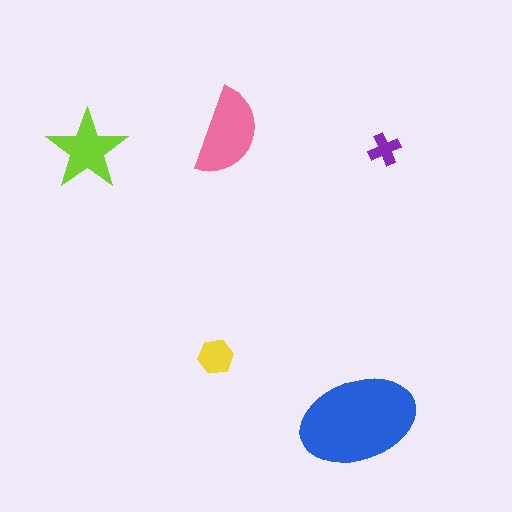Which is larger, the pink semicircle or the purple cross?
The pink semicircle.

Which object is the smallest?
The purple cross.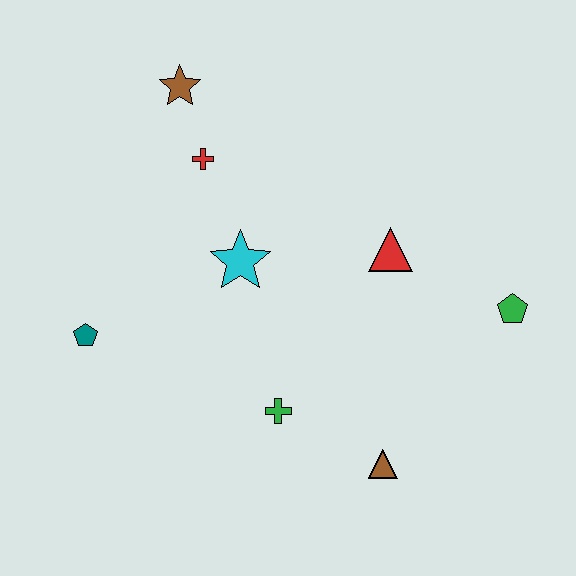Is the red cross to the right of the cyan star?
No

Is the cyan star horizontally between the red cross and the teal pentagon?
No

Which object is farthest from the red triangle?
The teal pentagon is farthest from the red triangle.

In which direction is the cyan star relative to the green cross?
The cyan star is above the green cross.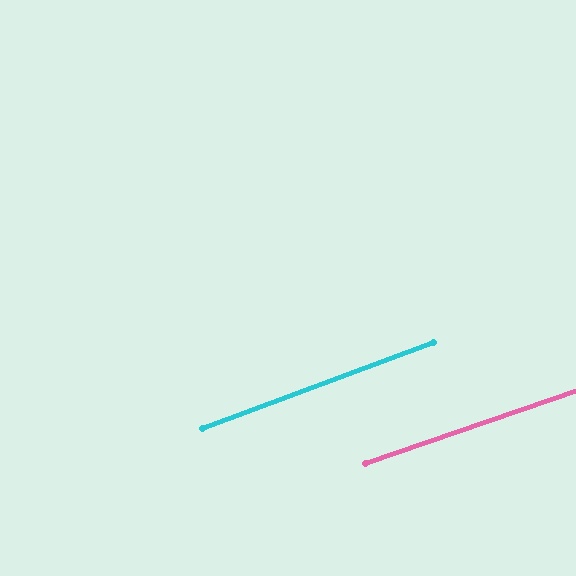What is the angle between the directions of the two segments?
Approximately 1 degree.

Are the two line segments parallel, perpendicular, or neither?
Parallel — their directions differ by only 1.4°.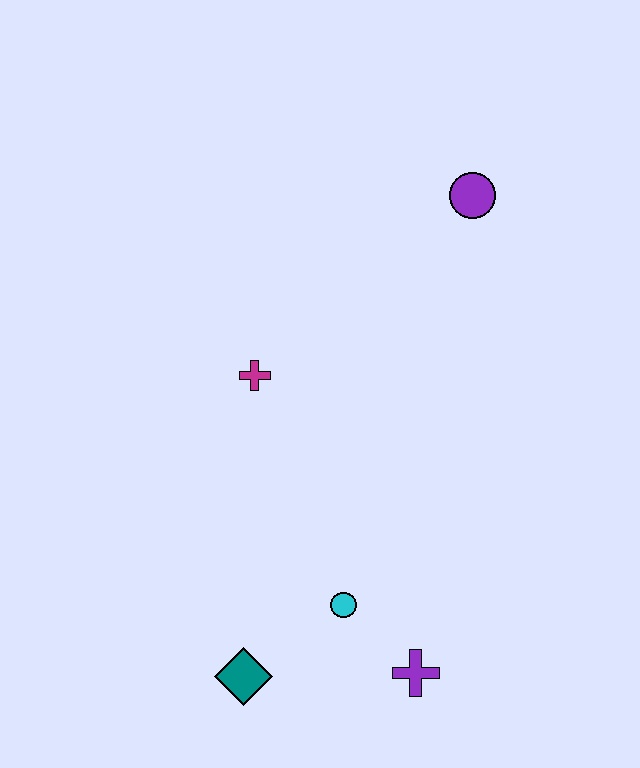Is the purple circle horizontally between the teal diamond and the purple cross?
No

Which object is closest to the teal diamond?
The cyan circle is closest to the teal diamond.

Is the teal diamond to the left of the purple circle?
Yes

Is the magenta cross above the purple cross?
Yes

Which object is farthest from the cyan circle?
The purple circle is farthest from the cyan circle.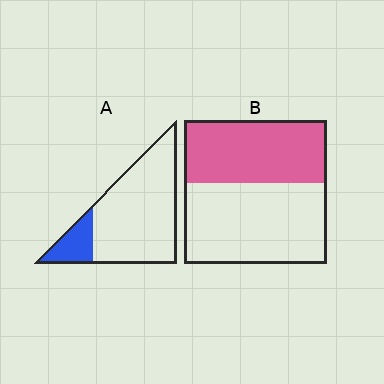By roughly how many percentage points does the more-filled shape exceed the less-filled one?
By roughly 25 percentage points (B over A).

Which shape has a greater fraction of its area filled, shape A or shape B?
Shape B.